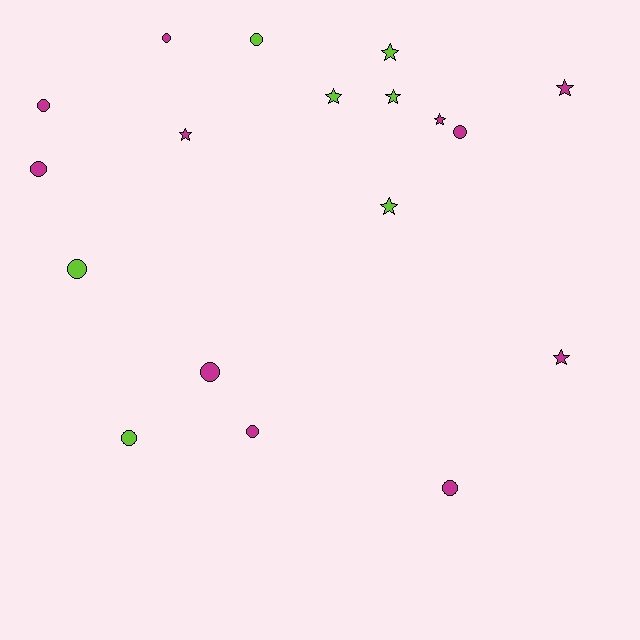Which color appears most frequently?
Magenta, with 11 objects.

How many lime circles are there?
There are 3 lime circles.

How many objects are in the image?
There are 18 objects.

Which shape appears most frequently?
Circle, with 10 objects.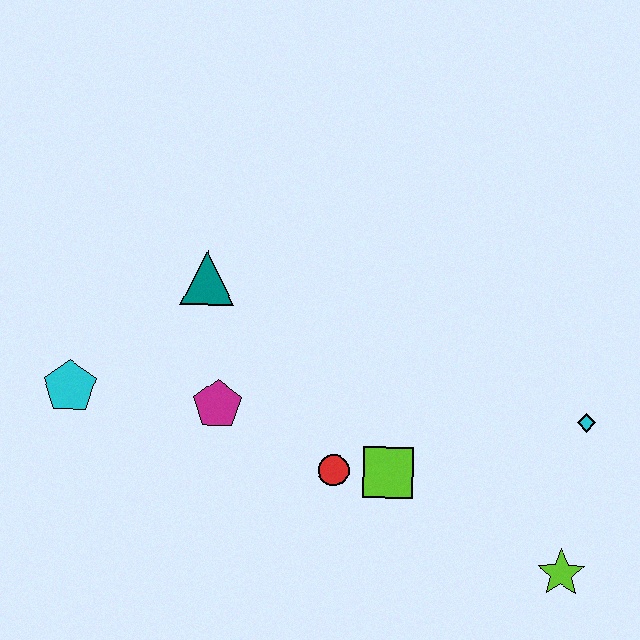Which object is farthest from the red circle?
The cyan pentagon is farthest from the red circle.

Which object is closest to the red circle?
The lime square is closest to the red circle.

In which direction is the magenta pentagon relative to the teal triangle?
The magenta pentagon is below the teal triangle.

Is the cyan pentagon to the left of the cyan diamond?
Yes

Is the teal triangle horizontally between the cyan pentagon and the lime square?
Yes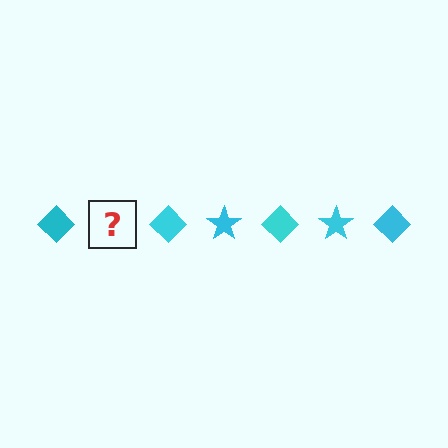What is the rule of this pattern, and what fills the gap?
The rule is that the pattern cycles through diamond, star shapes in cyan. The gap should be filled with a cyan star.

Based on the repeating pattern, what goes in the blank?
The blank should be a cyan star.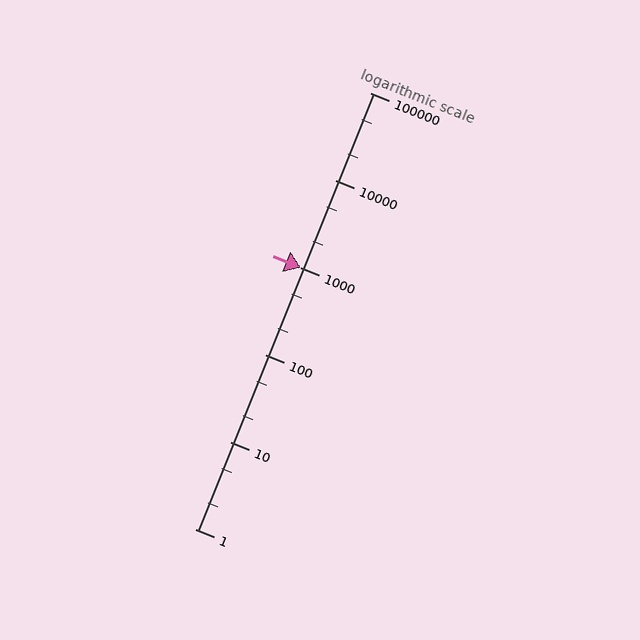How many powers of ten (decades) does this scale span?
The scale spans 5 decades, from 1 to 100000.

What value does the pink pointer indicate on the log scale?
The pointer indicates approximately 1000.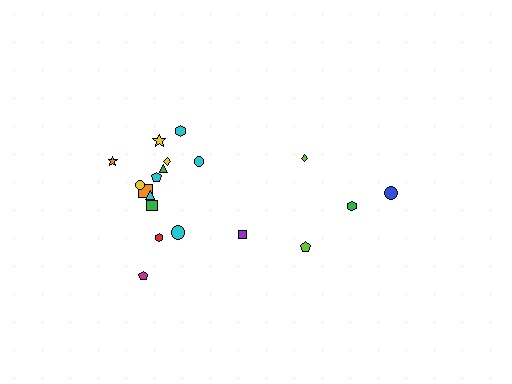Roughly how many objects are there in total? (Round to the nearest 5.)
Roughly 20 objects in total.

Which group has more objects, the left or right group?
The left group.